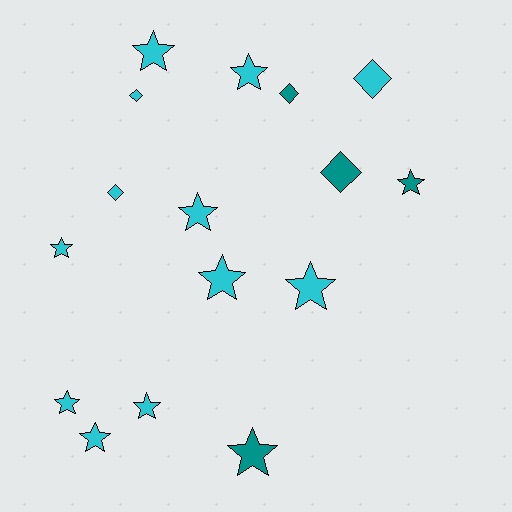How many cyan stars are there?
There are 9 cyan stars.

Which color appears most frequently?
Cyan, with 12 objects.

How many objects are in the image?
There are 16 objects.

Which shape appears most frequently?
Star, with 11 objects.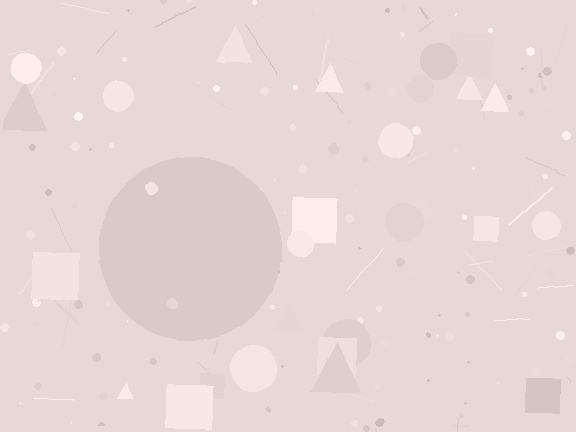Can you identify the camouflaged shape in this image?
The camouflaged shape is a circle.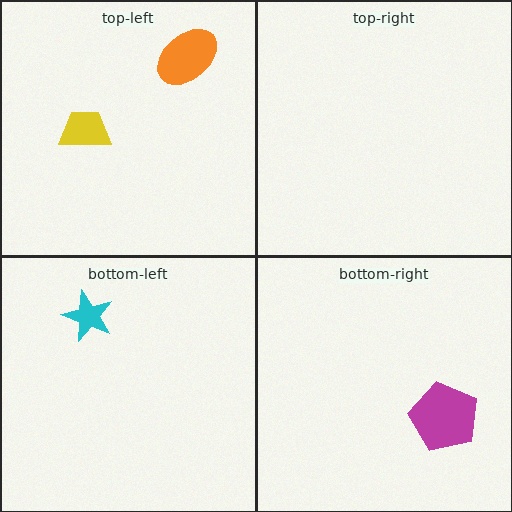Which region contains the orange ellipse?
The top-left region.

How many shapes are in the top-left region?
2.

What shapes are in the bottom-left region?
The cyan star.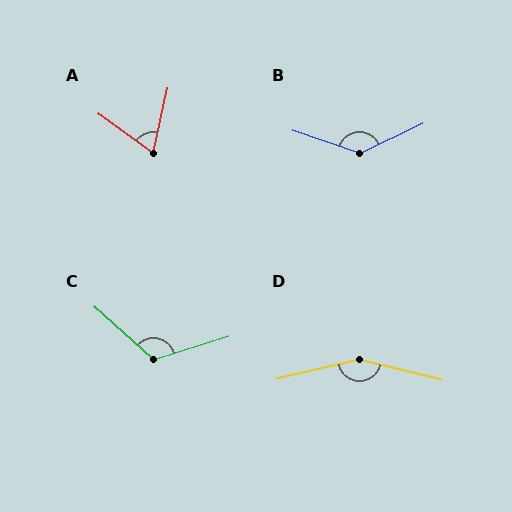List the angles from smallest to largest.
A (67°), C (120°), B (136°), D (153°).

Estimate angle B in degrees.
Approximately 136 degrees.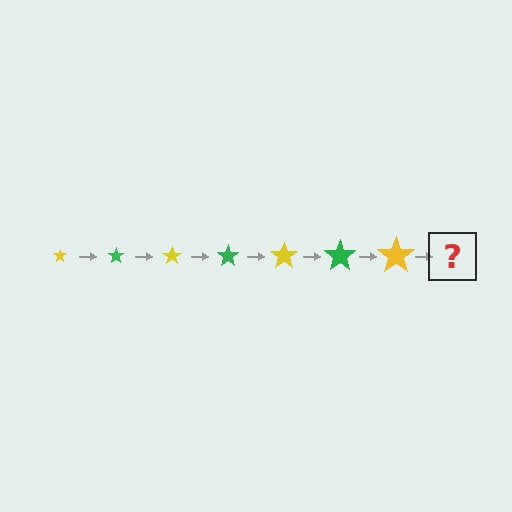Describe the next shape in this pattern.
It should be a green star, larger than the previous one.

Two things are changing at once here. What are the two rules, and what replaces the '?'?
The two rules are that the star grows larger each step and the color cycles through yellow and green. The '?' should be a green star, larger than the previous one.